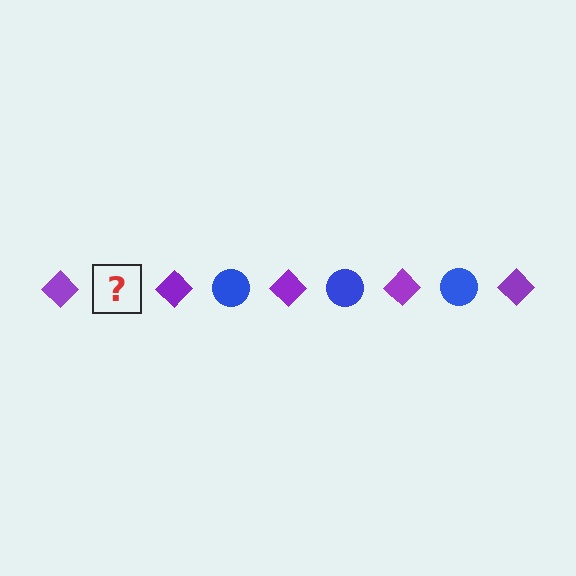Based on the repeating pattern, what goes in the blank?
The blank should be a blue circle.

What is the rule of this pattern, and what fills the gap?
The rule is that the pattern alternates between purple diamond and blue circle. The gap should be filled with a blue circle.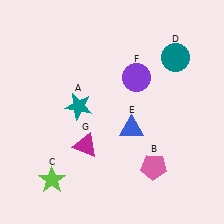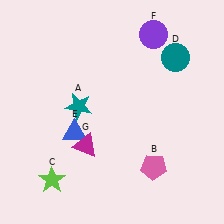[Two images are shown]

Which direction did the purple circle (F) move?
The purple circle (F) moved up.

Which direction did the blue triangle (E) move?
The blue triangle (E) moved left.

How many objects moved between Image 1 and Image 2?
2 objects moved between the two images.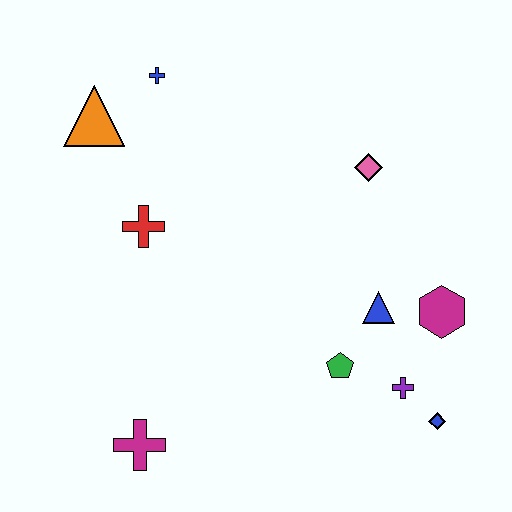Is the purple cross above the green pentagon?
No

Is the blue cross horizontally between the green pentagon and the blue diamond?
No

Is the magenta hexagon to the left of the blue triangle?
No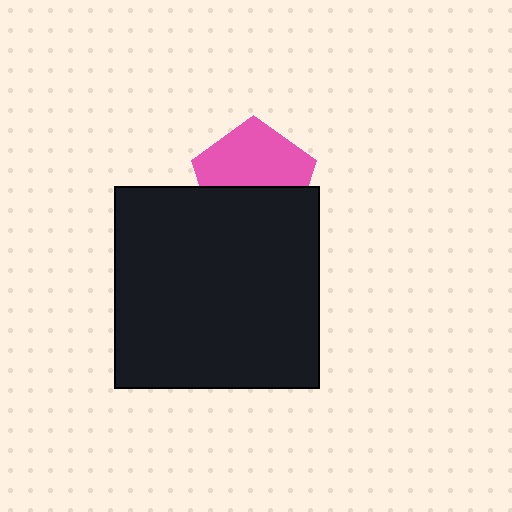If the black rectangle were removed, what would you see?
You would see the complete pink pentagon.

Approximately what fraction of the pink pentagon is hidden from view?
Roughly 45% of the pink pentagon is hidden behind the black rectangle.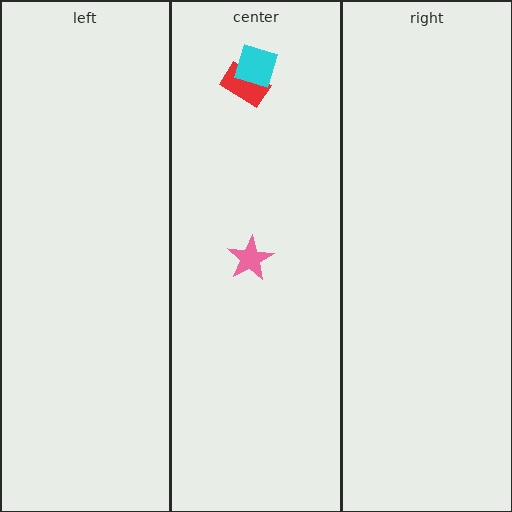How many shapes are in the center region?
3.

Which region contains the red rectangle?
The center region.